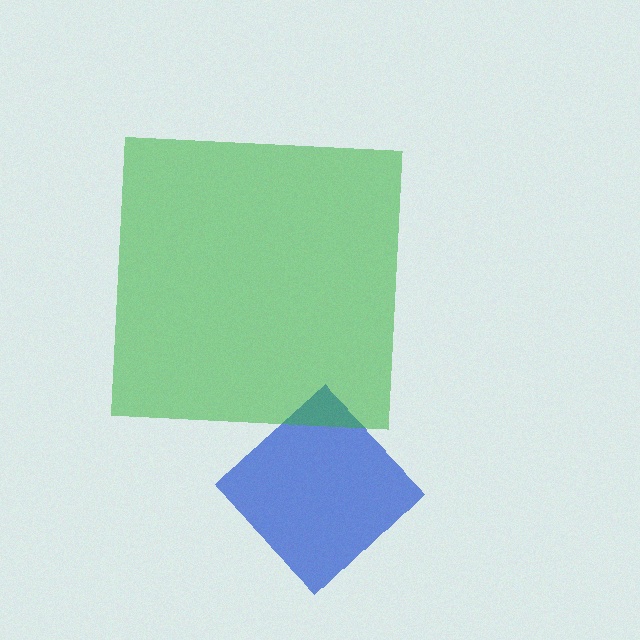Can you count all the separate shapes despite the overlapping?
Yes, there are 2 separate shapes.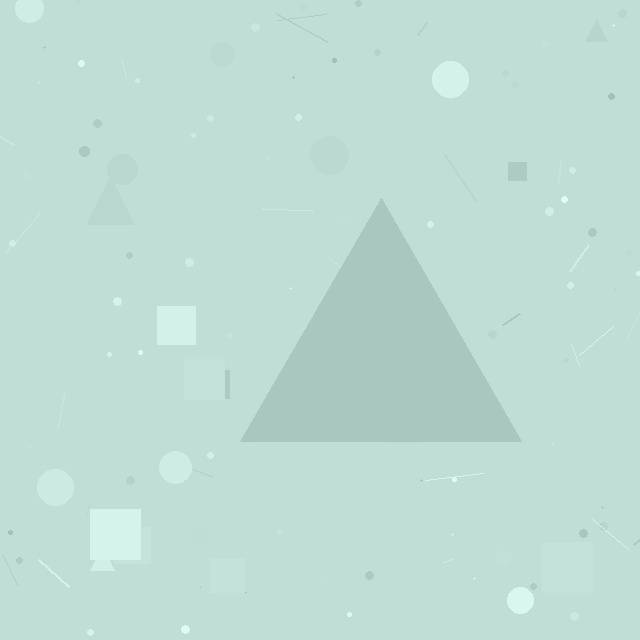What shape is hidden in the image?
A triangle is hidden in the image.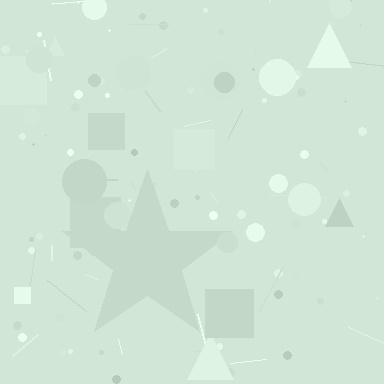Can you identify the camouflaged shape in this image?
The camouflaged shape is a star.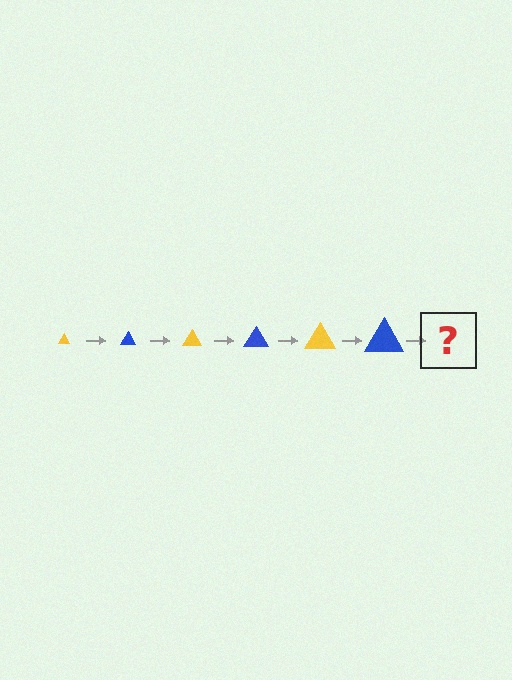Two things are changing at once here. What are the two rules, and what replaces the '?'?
The two rules are that the triangle grows larger each step and the color cycles through yellow and blue. The '?' should be a yellow triangle, larger than the previous one.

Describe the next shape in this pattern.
It should be a yellow triangle, larger than the previous one.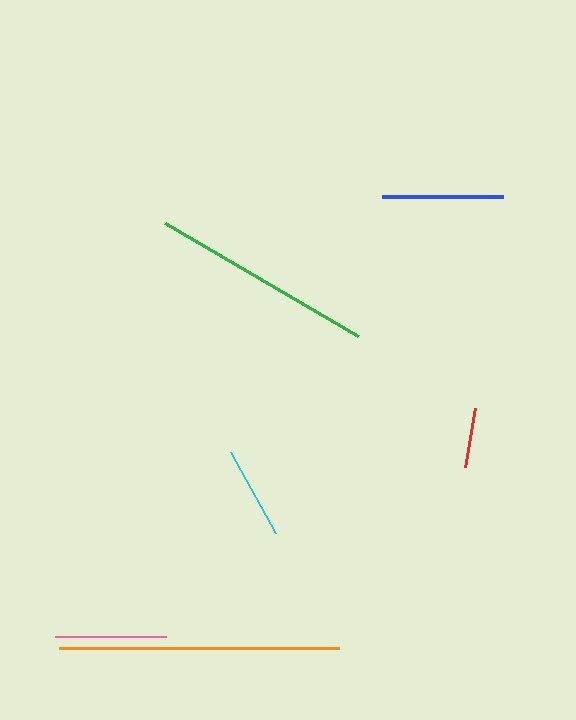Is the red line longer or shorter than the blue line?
The blue line is longer than the red line.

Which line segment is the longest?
The orange line is the longest at approximately 280 pixels.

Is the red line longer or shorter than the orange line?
The orange line is longer than the red line.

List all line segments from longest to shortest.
From longest to shortest: orange, green, blue, pink, cyan, red.